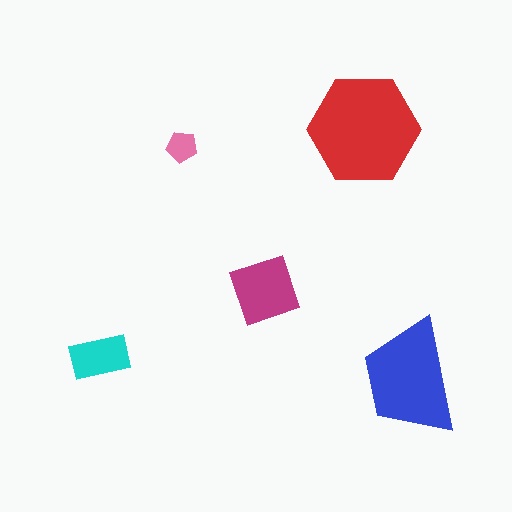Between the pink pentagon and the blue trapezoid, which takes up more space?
The blue trapezoid.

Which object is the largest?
The red hexagon.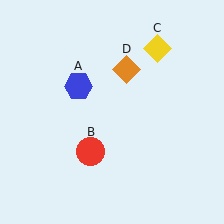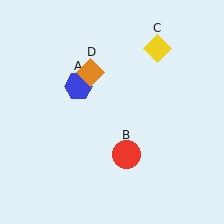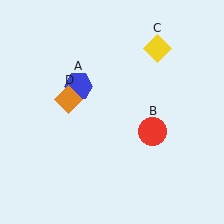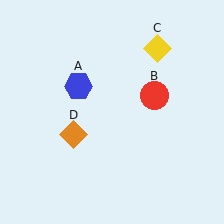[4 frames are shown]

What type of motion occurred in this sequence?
The red circle (object B), orange diamond (object D) rotated counterclockwise around the center of the scene.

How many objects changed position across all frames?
2 objects changed position: red circle (object B), orange diamond (object D).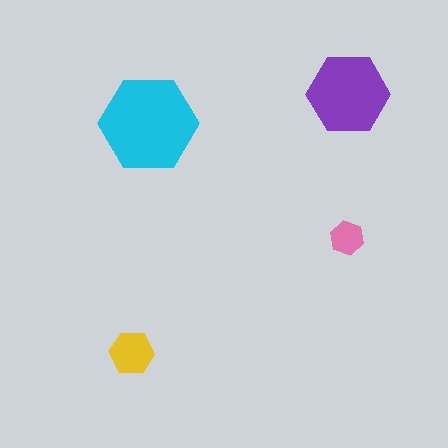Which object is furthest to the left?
The yellow hexagon is leftmost.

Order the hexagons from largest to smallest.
the cyan one, the purple one, the yellow one, the pink one.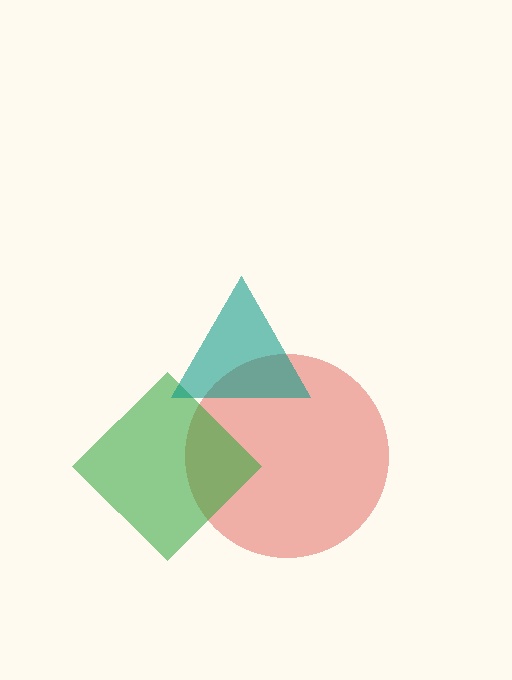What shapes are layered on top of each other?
The layered shapes are: a red circle, a green diamond, a teal triangle.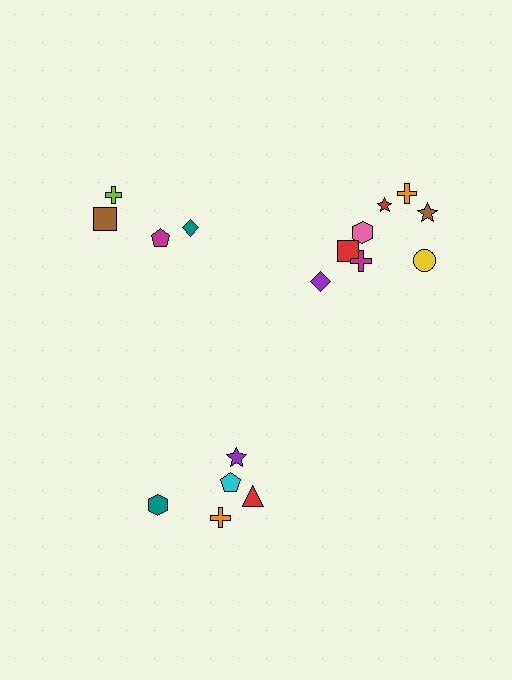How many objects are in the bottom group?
There are 5 objects.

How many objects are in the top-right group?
There are 8 objects.